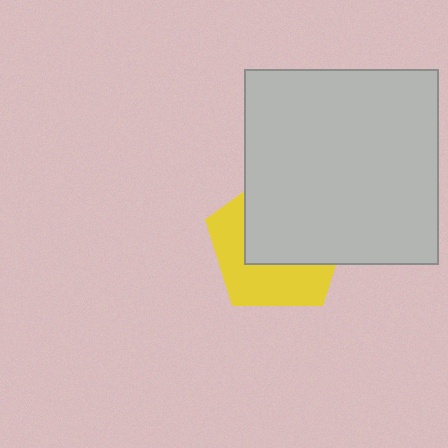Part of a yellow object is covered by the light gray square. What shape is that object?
It is a pentagon.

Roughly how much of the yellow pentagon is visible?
A small part of it is visible (roughly 44%).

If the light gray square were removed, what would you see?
You would see the complete yellow pentagon.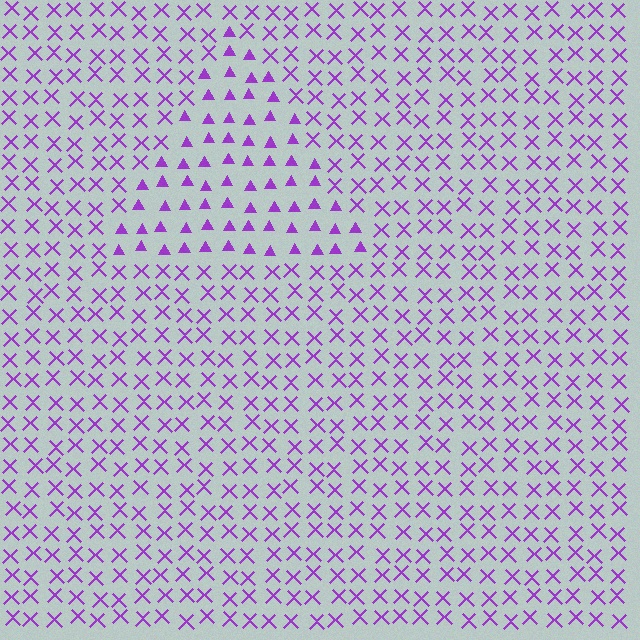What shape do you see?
I see a triangle.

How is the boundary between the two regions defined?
The boundary is defined by a change in element shape: triangles inside vs. X marks outside. All elements share the same color and spacing.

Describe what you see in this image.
The image is filled with small purple elements arranged in a uniform grid. A triangle-shaped region contains triangles, while the surrounding area contains X marks. The boundary is defined purely by the change in element shape.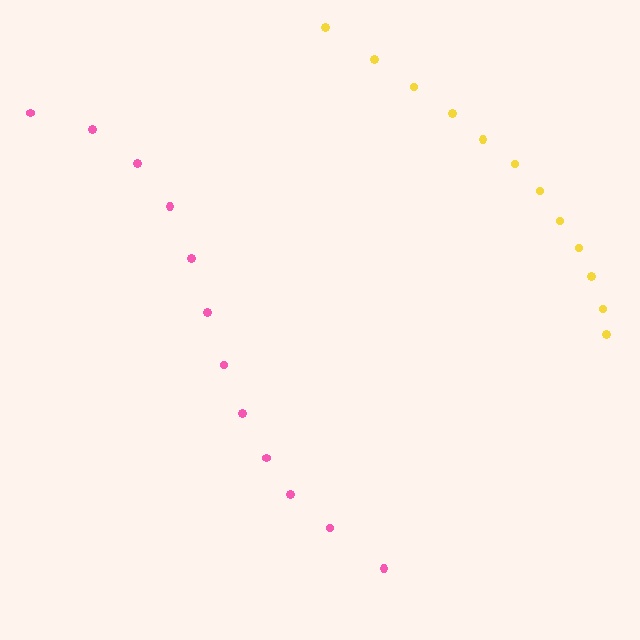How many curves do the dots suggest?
There are 2 distinct paths.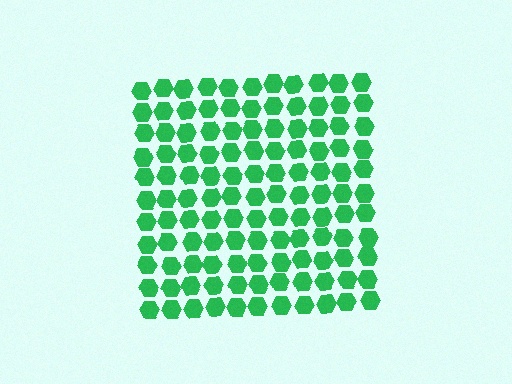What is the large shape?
The large shape is a square.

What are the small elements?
The small elements are hexagons.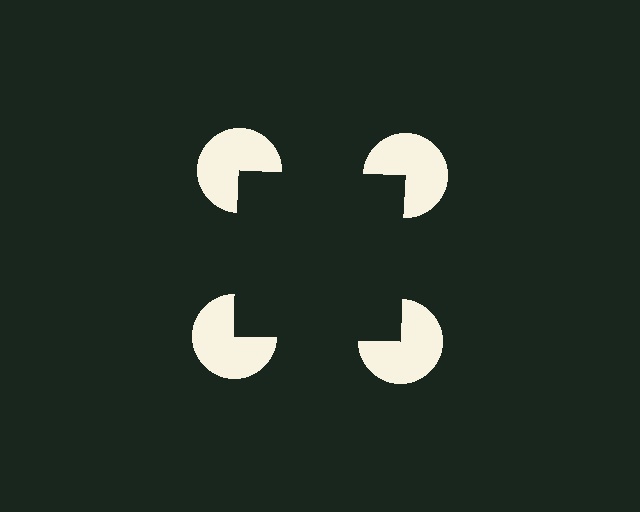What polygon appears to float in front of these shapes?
An illusory square — its edges are inferred from the aligned wedge cuts in the pac-man discs, not physically drawn.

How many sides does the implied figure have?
4 sides.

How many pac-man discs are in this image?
There are 4 — one at each vertex of the illusory square.